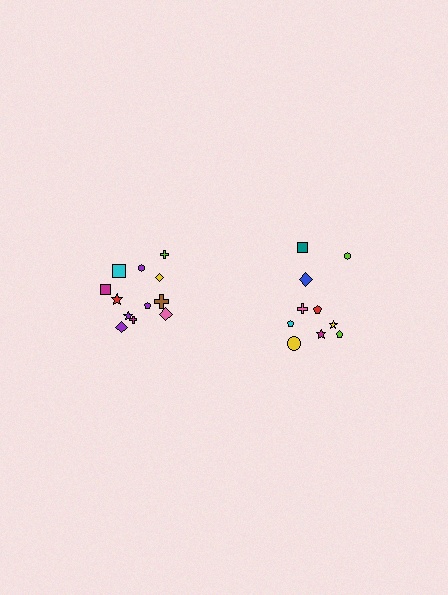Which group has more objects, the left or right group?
The left group.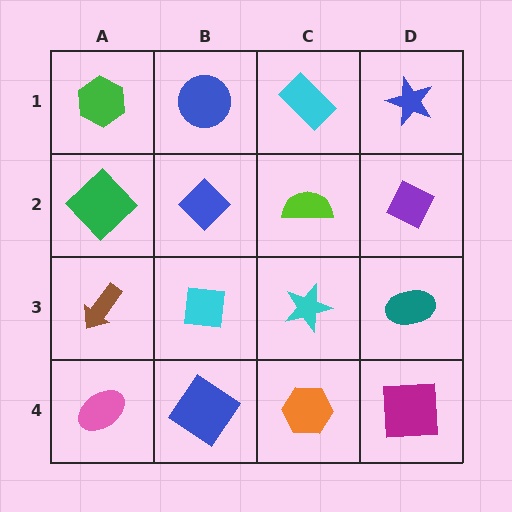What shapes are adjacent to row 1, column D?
A purple diamond (row 2, column D), a cyan rectangle (row 1, column C).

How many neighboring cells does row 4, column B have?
3.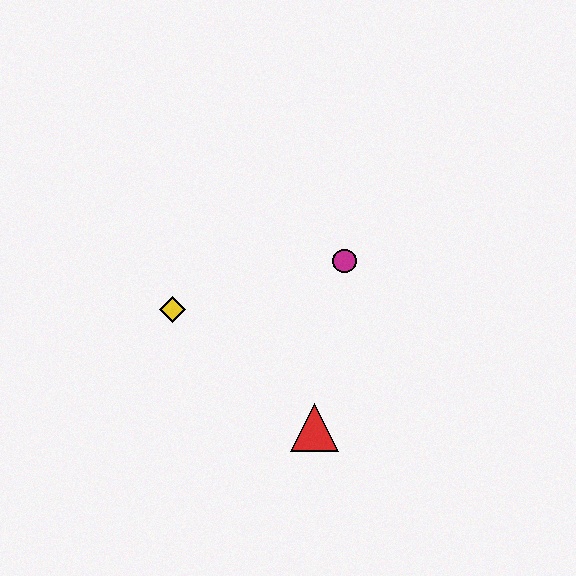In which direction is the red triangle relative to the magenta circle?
The red triangle is below the magenta circle.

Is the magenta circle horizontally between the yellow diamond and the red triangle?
No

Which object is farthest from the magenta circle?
The yellow diamond is farthest from the magenta circle.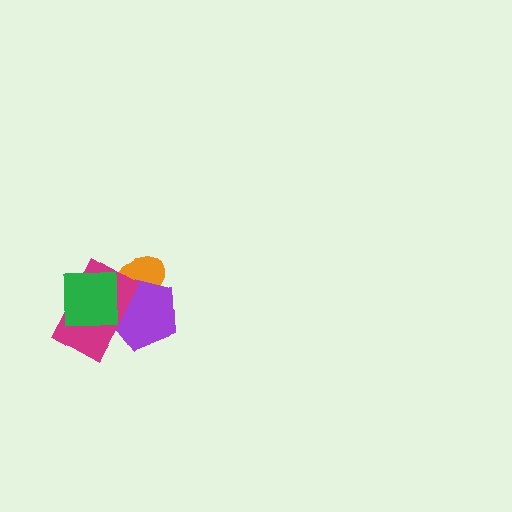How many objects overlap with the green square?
2 objects overlap with the green square.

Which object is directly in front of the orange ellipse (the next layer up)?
The purple pentagon is directly in front of the orange ellipse.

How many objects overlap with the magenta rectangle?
3 objects overlap with the magenta rectangle.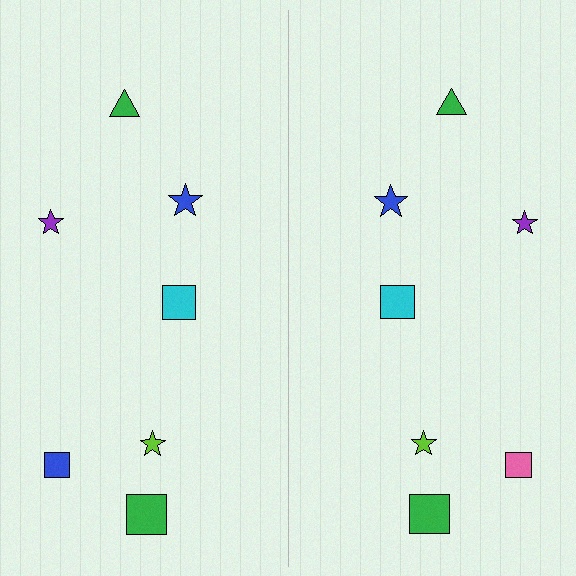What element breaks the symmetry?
The pink square on the right side breaks the symmetry — its mirror counterpart is blue.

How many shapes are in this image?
There are 14 shapes in this image.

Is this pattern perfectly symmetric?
No, the pattern is not perfectly symmetric. The pink square on the right side breaks the symmetry — its mirror counterpart is blue.